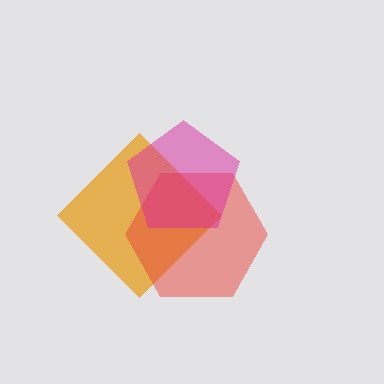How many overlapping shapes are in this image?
There are 3 overlapping shapes in the image.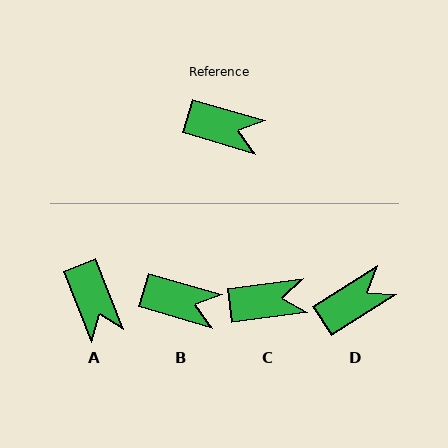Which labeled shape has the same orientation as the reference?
B.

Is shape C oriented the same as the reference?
No, it is off by about 24 degrees.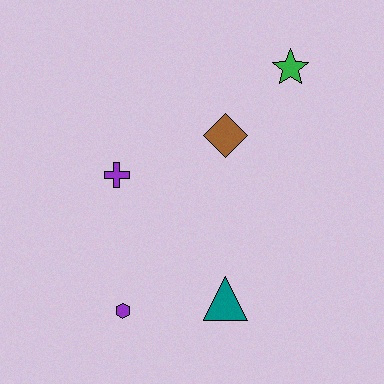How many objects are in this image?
There are 5 objects.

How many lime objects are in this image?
There are no lime objects.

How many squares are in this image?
There are no squares.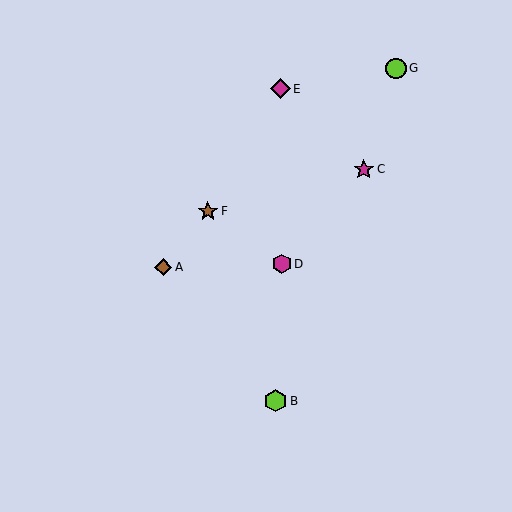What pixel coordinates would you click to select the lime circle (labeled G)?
Click at (396, 68) to select the lime circle G.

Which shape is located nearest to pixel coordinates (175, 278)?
The brown diamond (labeled A) at (163, 267) is nearest to that location.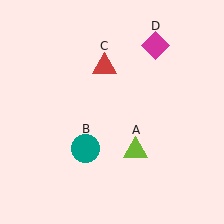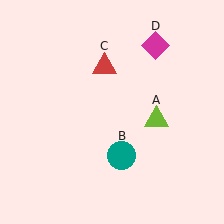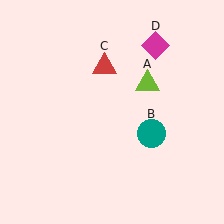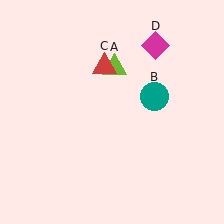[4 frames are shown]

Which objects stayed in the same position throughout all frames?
Red triangle (object C) and magenta diamond (object D) remained stationary.